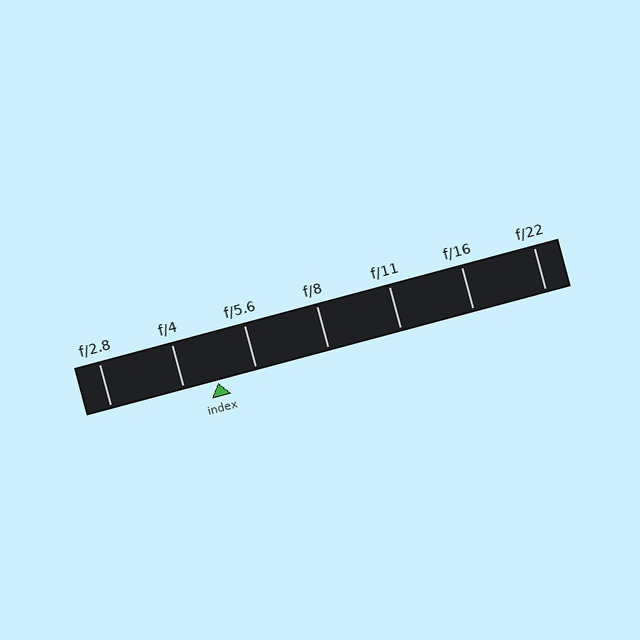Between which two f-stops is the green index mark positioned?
The index mark is between f/4 and f/5.6.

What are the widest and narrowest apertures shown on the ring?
The widest aperture shown is f/2.8 and the narrowest is f/22.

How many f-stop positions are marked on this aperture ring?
There are 7 f-stop positions marked.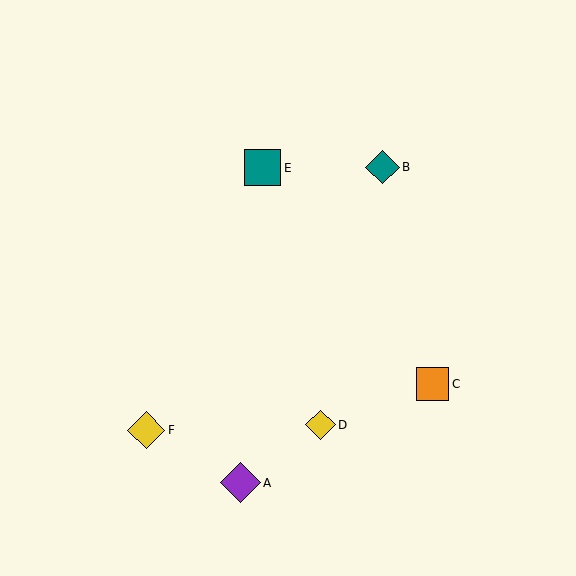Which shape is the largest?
The purple diamond (labeled A) is the largest.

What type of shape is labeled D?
Shape D is a yellow diamond.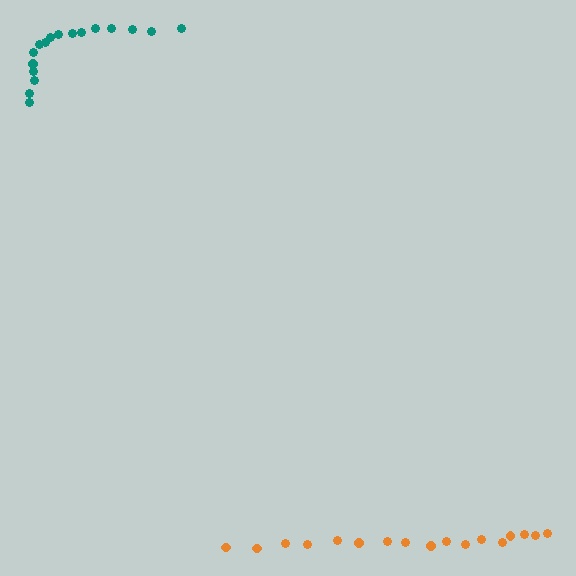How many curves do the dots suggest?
There are 2 distinct paths.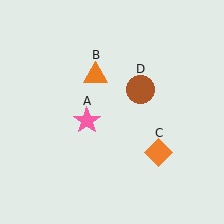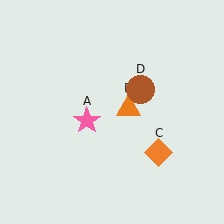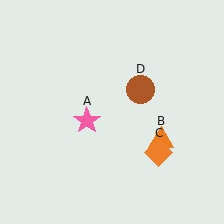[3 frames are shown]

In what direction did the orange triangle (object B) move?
The orange triangle (object B) moved down and to the right.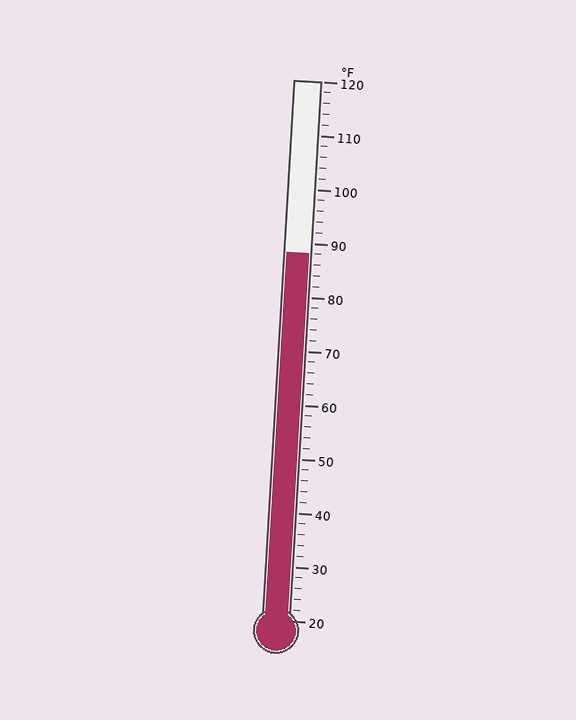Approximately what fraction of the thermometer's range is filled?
The thermometer is filled to approximately 70% of its range.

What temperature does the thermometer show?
The thermometer shows approximately 88°F.